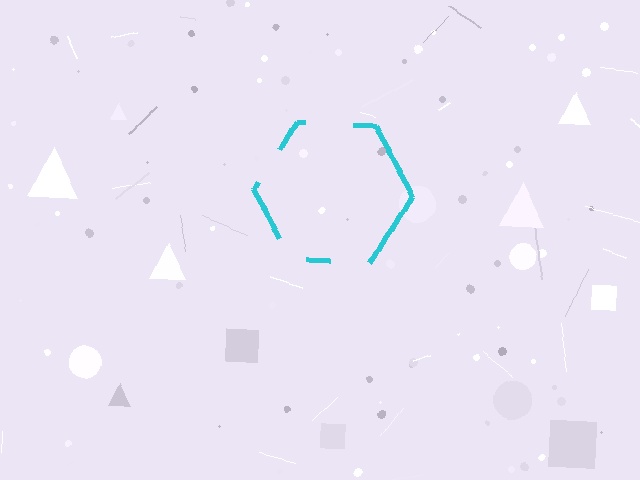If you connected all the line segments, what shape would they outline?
They would outline a hexagon.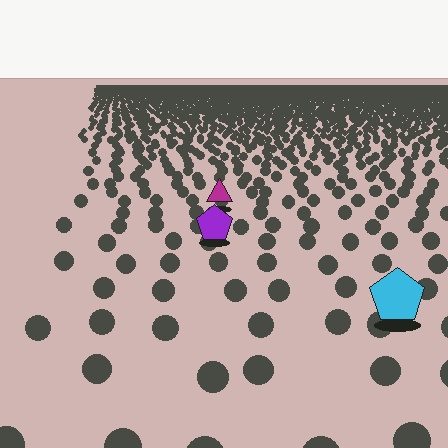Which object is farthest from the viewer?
The magenta triangle is farthest from the viewer. It appears smaller and the ground texture around it is denser.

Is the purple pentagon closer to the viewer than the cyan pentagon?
No. The cyan pentagon is closer — you can tell from the texture gradient: the ground texture is coarser near it.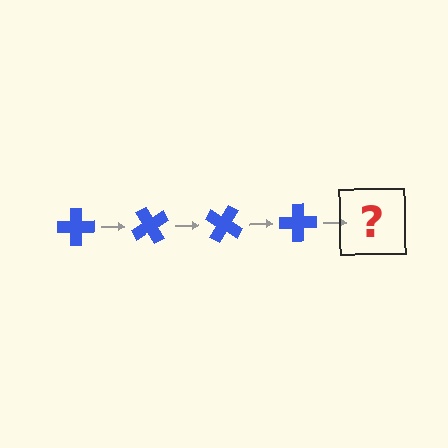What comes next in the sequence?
The next element should be a blue cross rotated 240 degrees.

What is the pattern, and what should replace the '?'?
The pattern is that the cross rotates 60 degrees each step. The '?' should be a blue cross rotated 240 degrees.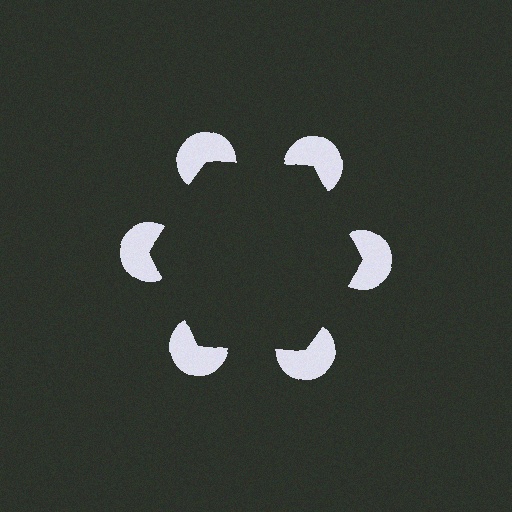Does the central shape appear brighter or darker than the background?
It typically appears slightly darker than the background, even though no actual brightness change is drawn.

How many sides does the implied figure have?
6 sides.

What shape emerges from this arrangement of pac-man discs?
An illusory hexagon — its edges are inferred from the aligned wedge cuts in the pac-man discs, not physically drawn.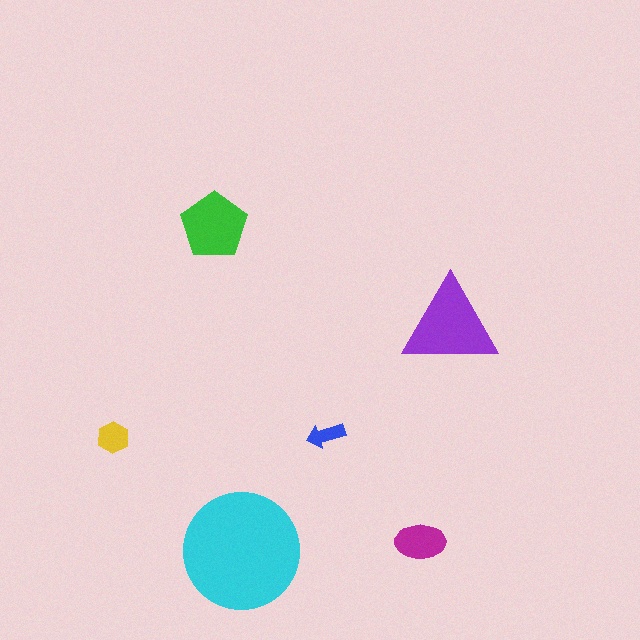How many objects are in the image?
There are 6 objects in the image.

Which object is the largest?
The cyan circle.